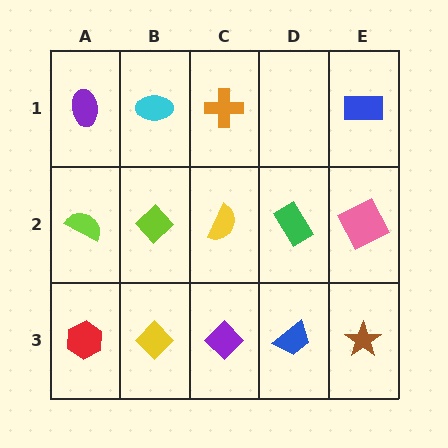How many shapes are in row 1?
4 shapes.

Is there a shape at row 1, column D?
No, that cell is empty.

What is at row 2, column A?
A lime semicircle.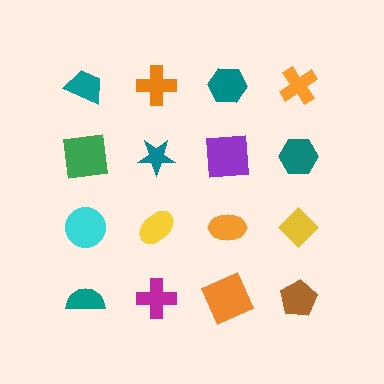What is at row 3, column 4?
A yellow diamond.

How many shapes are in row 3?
4 shapes.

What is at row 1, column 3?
A teal hexagon.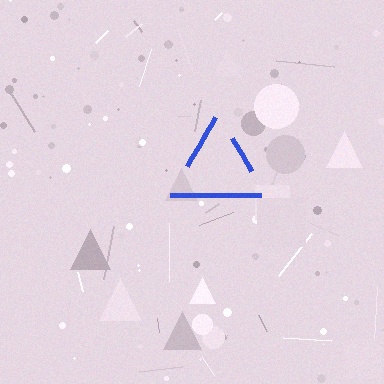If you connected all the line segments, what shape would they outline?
They would outline a triangle.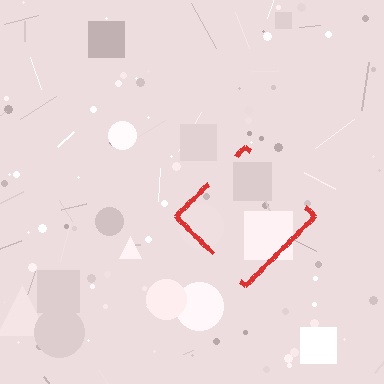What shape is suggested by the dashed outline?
The dashed outline suggests a diamond.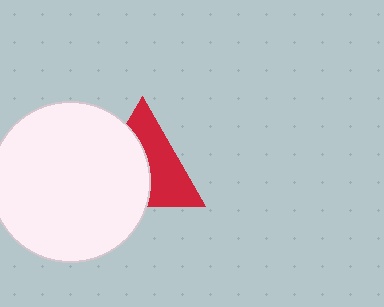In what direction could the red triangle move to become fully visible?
The red triangle could move right. That would shift it out from behind the white circle entirely.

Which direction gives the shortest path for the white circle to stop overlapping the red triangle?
Moving left gives the shortest separation.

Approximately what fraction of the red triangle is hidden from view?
Roughly 51% of the red triangle is hidden behind the white circle.